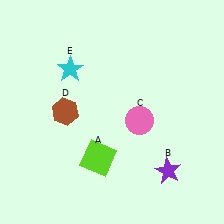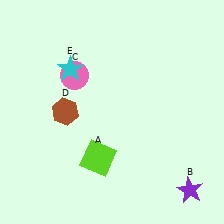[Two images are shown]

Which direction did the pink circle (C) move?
The pink circle (C) moved left.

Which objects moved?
The objects that moved are: the purple star (B), the pink circle (C).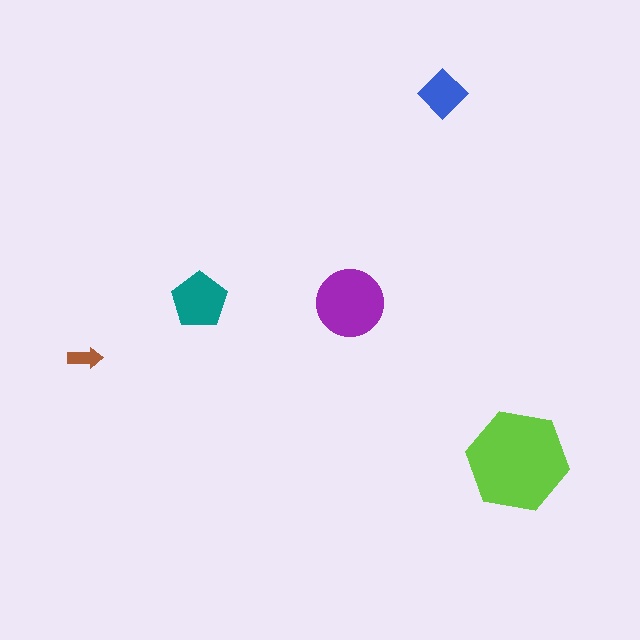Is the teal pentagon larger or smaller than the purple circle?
Smaller.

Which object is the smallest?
The brown arrow.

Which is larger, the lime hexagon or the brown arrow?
The lime hexagon.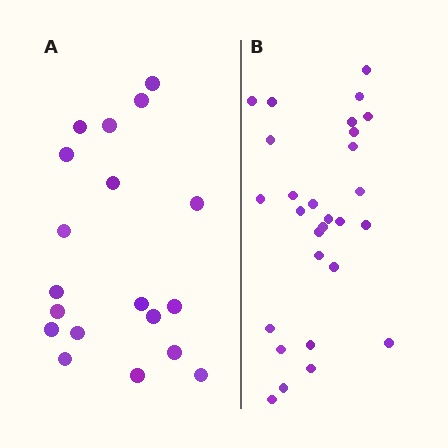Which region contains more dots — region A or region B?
Region B (the right region) has more dots.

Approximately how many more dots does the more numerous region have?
Region B has roughly 8 or so more dots than region A.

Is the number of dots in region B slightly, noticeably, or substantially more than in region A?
Region B has substantially more. The ratio is roughly 1.5 to 1.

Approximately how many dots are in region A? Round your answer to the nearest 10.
About 20 dots. (The exact count is 19, which rounds to 20.)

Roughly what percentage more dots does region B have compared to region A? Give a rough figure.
About 45% more.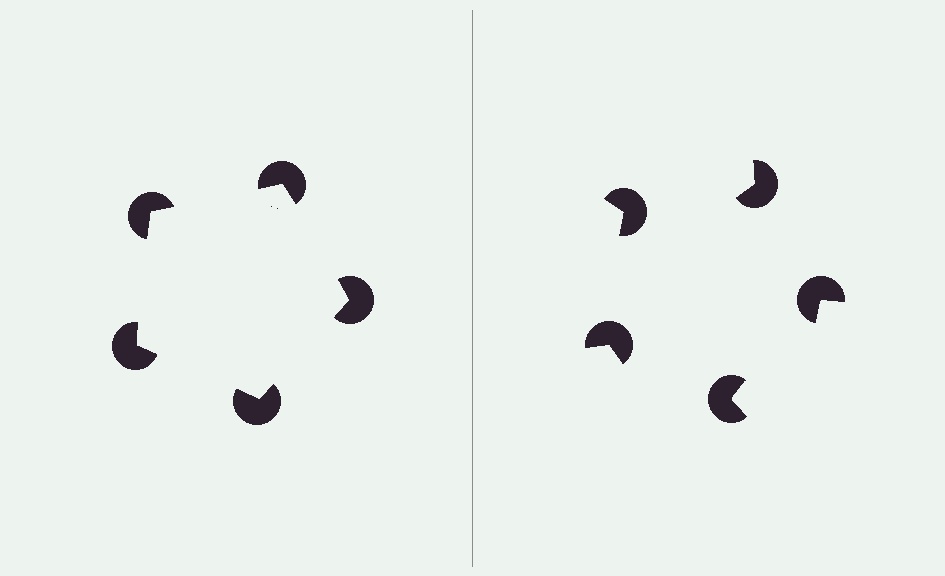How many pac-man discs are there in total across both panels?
10 — 5 on each side.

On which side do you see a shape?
An illusory pentagon appears on the left side. On the right side the wedge cuts are rotated, so no coherent shape forms.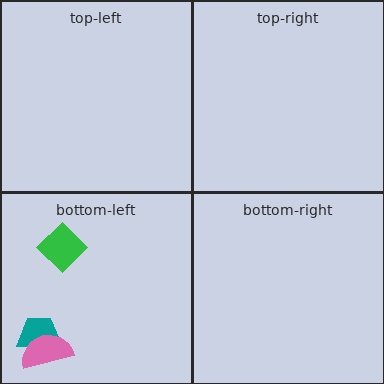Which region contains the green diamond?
The bottom-left region.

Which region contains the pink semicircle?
The bottom-left region.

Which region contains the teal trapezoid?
The bottom-left region.